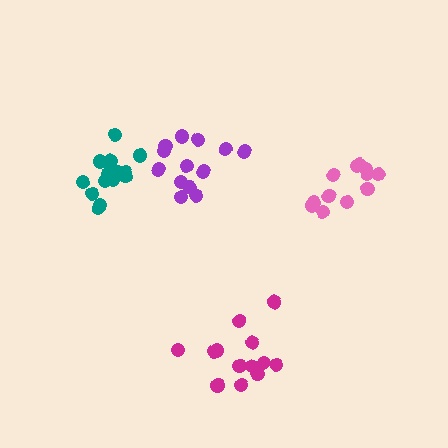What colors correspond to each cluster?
The clusters are colored: magenta, purple, pink, teal.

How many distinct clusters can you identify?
There are 4 distinct clusters.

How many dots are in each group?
Group 1: 13 dots, Group 2: 13 dots, Group 3: 12 dots, Group 4: 15 dots (53 total).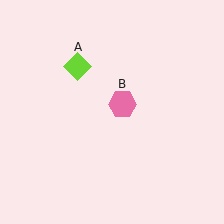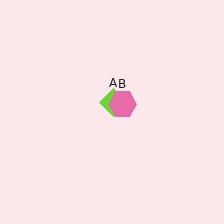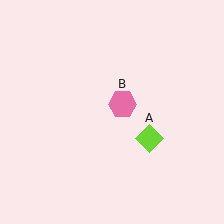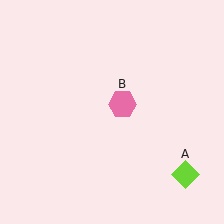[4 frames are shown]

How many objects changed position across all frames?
1 object changed position: lime diamond (object A).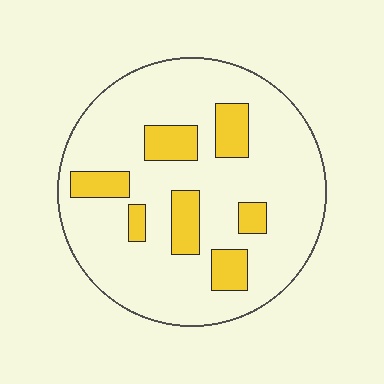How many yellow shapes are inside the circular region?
7.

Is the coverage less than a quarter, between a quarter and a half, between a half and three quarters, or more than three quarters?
Less than a quarter.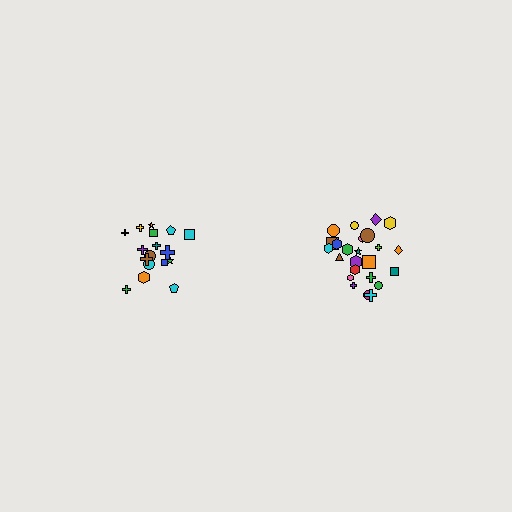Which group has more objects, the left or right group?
The right group.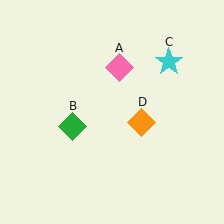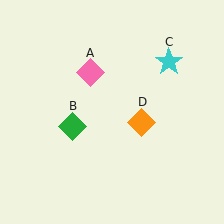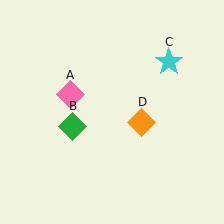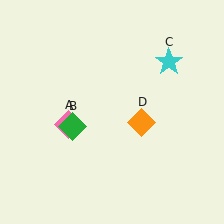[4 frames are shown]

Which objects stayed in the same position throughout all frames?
Green diamond (object B) and cyan star (object C) and orange diamond (object D) remained stationary.